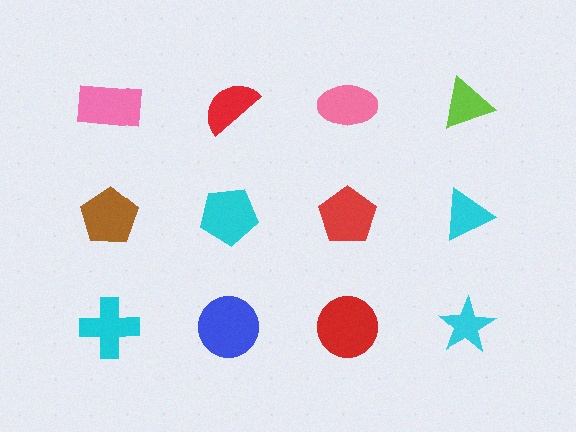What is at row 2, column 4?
A cyan triangle.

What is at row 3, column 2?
A blue circle.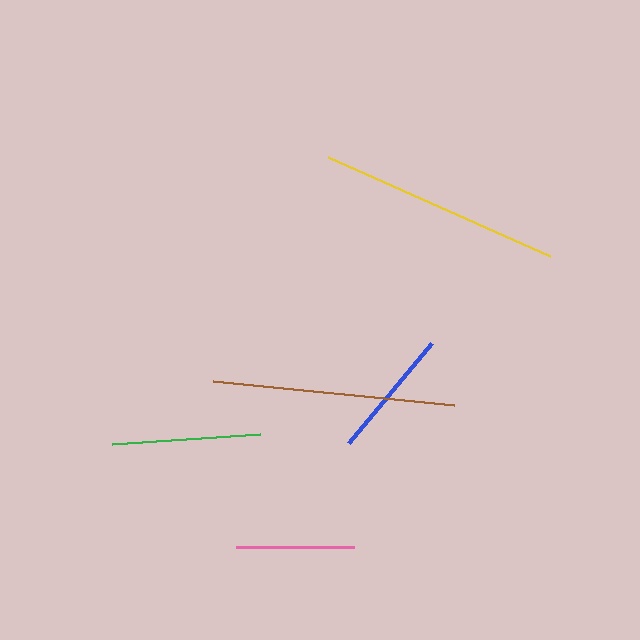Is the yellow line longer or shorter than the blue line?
The yellow line is longer than the blue line.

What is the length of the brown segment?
The brown segment is approximately 242 pixels long.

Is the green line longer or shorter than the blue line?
The green line is longer than the blue line.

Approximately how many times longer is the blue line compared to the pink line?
The blue line is approximately 1.1 times the length of the pink line.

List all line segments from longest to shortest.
From longest to shortest: yellow, brown, green, blue, pink.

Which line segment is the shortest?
The pink line is the shortest at approximately 118 pixels.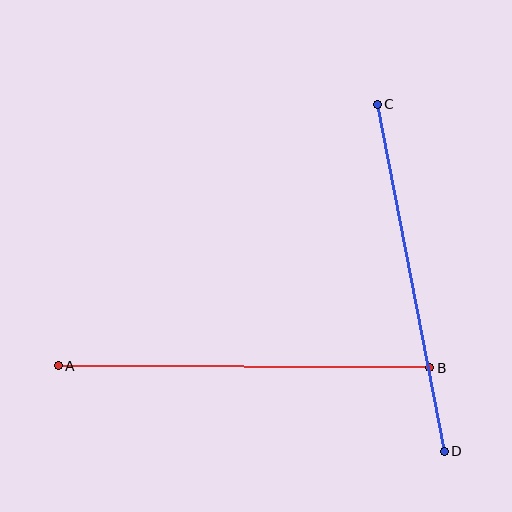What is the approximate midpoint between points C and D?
The midpoint is at approximately (411, 278) pixels.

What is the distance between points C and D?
The distance is approximately 353 pixels.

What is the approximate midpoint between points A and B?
The midpoint is at approximately (244, 367) pixels.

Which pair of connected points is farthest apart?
Points A and B are farthest apart.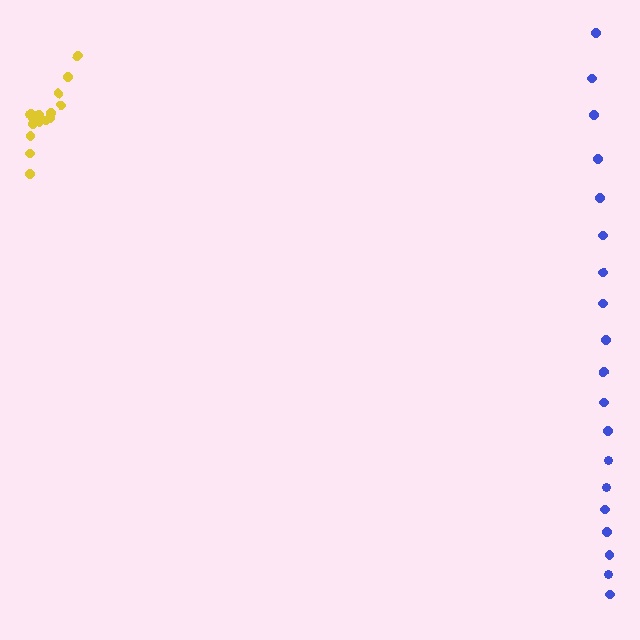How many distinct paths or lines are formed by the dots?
There are 2 distinct paths.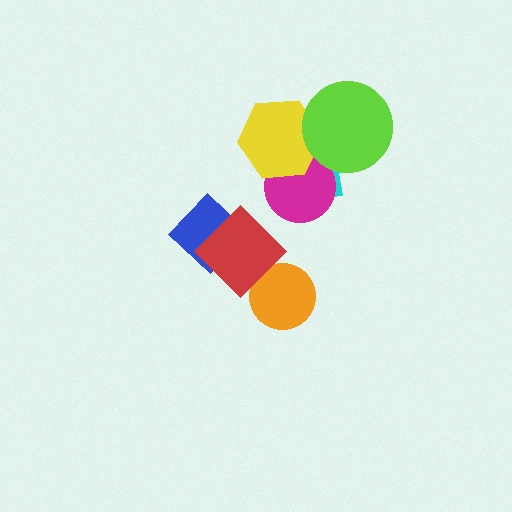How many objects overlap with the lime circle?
2 objects overlap with the lime circle.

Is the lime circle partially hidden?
No, no other shape covers it.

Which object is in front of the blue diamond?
The red diamond is in front of the blue diamond.